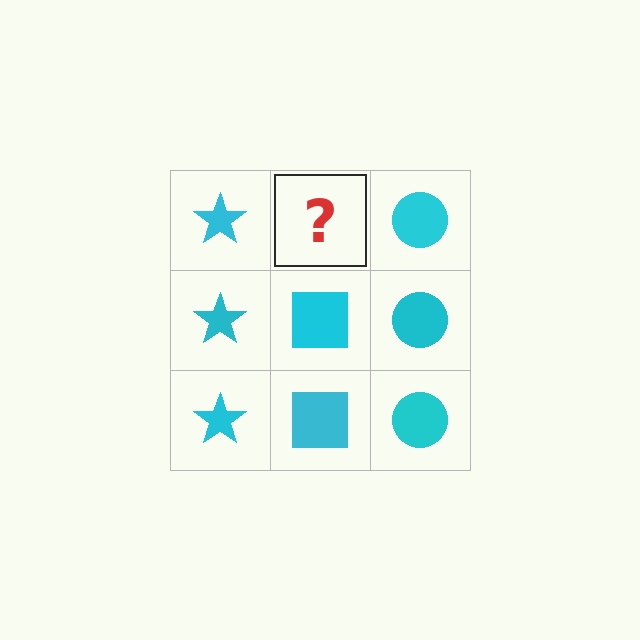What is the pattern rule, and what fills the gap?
The rule is that each column has a consistent shape. The gap should be filled with a cyan square.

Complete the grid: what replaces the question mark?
The question mark should be replaced with a cyan square.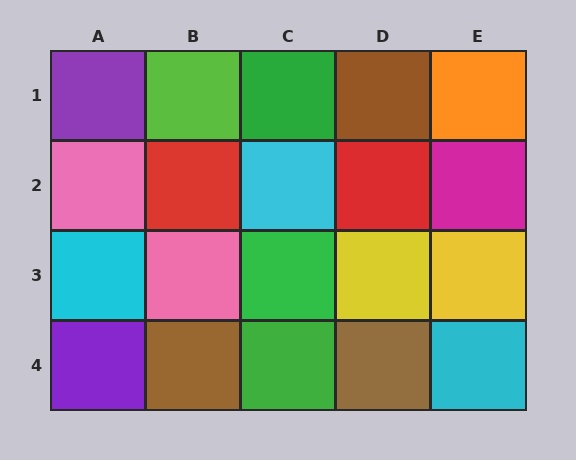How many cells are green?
3 cells are green.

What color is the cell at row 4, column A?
Purple.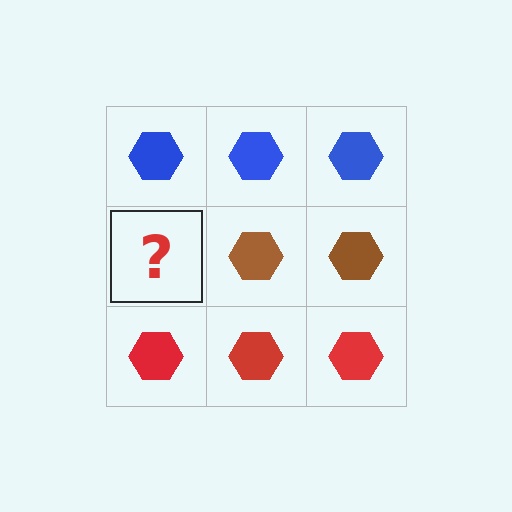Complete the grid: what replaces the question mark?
The question mark should be replaced with a brown hexagon.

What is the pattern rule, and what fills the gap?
The rule is that each row has a consistent color. The gap should be filled with a brown hexagon.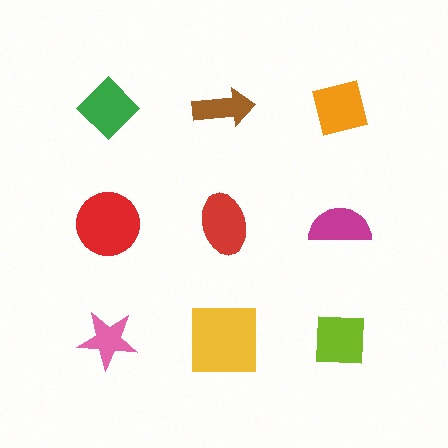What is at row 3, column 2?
A yellow square.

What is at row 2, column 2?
A red ellipse.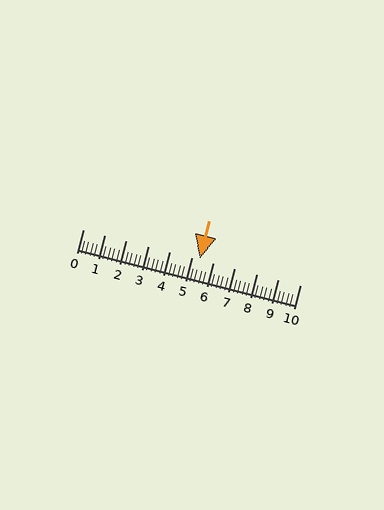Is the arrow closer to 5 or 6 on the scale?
The arrow is closer to 5.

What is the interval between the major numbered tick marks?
The major tick marks are spaced 1 units apart.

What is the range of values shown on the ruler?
The ruler shows values from 0 to 10.